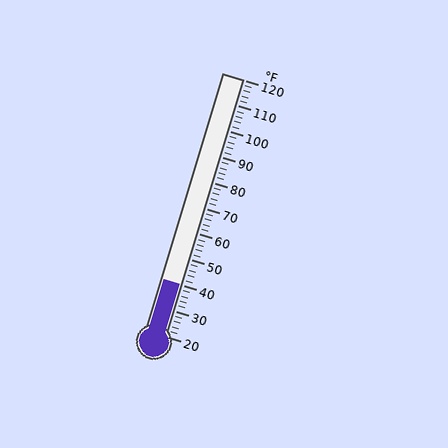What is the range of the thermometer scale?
The thermometer scale ranges from 20°F to 120°F.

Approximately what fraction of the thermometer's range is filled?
The thermometer is filled to approximately 20% of its range.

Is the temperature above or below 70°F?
The temperature is below 70°F.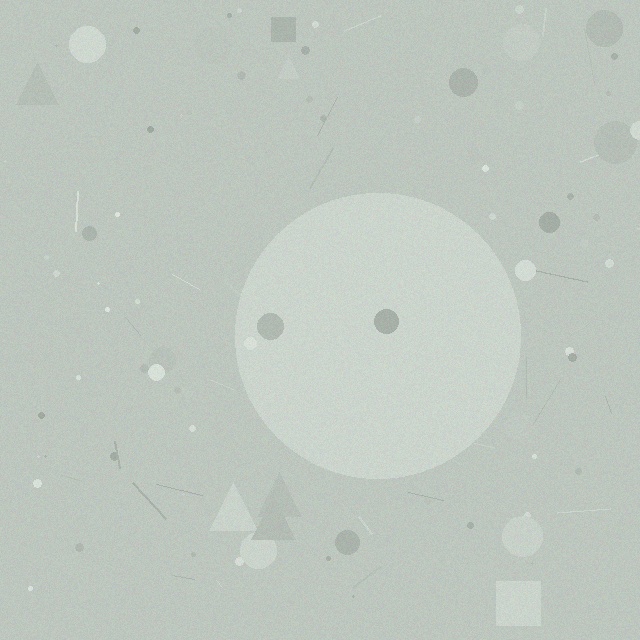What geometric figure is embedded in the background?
A circle is embedded in the background.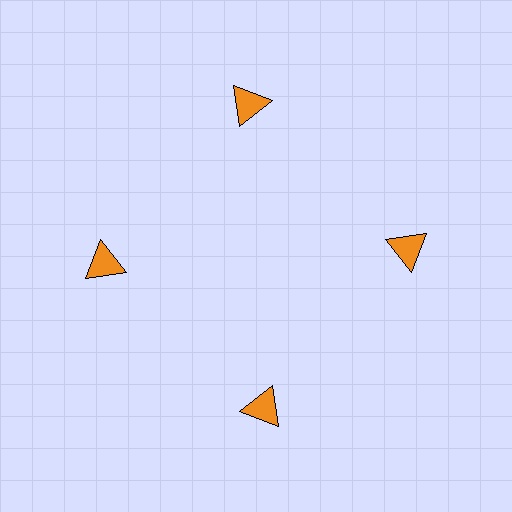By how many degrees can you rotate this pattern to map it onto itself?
The pattern maps onto itself every 90 degrees of rotation.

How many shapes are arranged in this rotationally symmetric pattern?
There are 4 shapes, arranged in 4 groups of 1.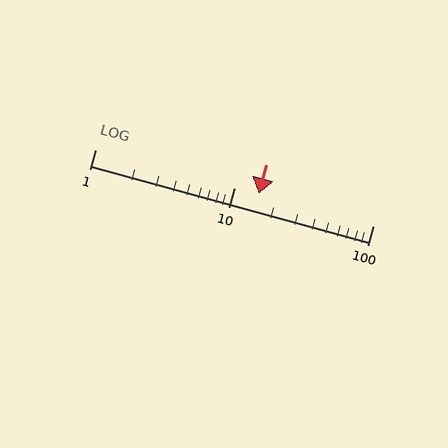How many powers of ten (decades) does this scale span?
The scale spans 2 decades, from 1 to 100.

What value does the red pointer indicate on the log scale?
The pointer indicates approximately 15.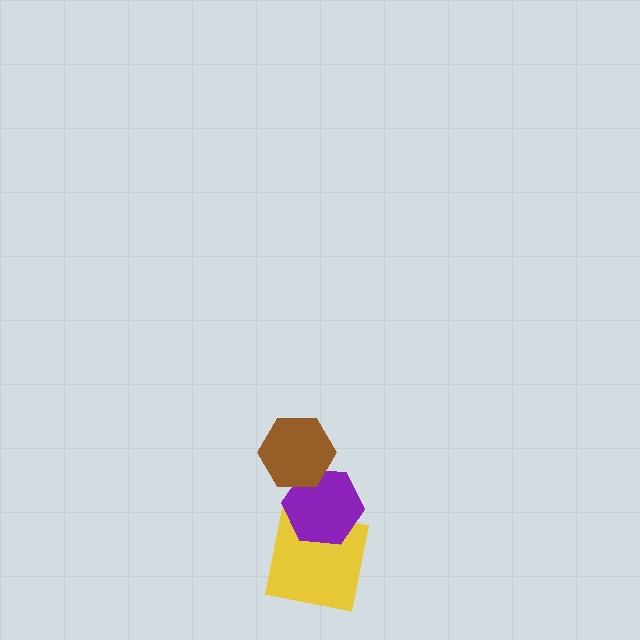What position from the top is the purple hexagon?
The purple hexagon is 2nd from the top.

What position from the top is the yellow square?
The yellow square is 3rd from the top.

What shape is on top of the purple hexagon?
The brown hexagon is on top of the purple hexagon.